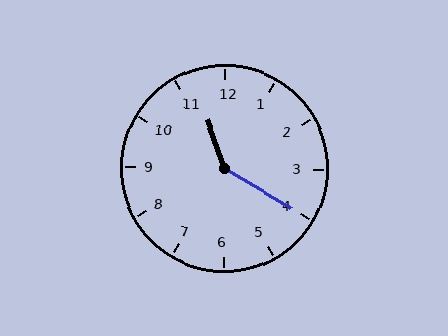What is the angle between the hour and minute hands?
Approximately 140 degrees.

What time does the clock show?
11:20.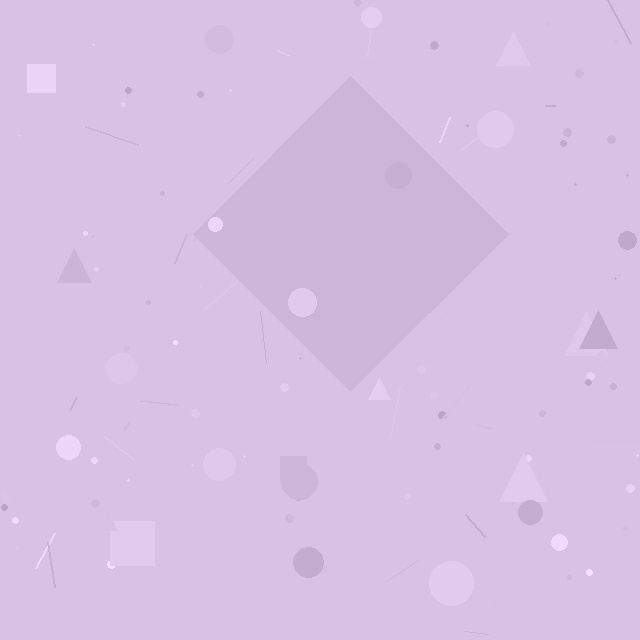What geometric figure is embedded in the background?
A diamond is embedded in the background.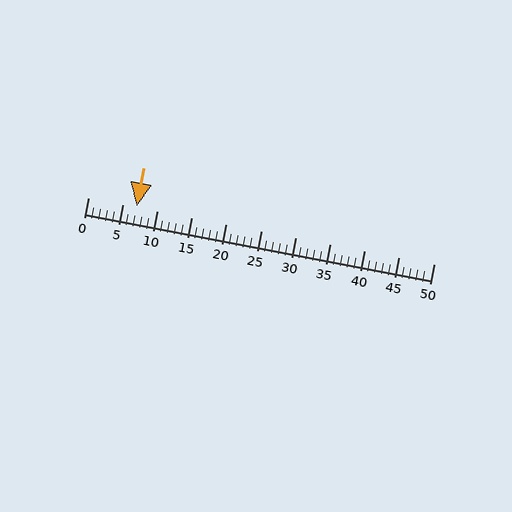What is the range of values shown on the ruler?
The ruler shows values from 0 to 50.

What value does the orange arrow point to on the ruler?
The orange arrow points to approximately 7.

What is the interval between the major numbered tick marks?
The major tick marks are spaced 5 units apart.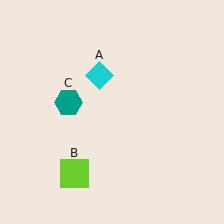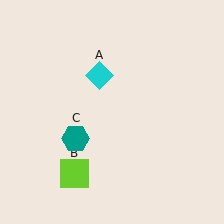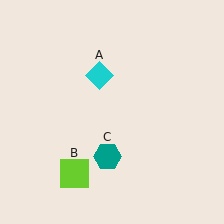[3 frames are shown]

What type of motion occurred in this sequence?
The teal hexagon (object C) rotated counterclockwise around the center of the scene.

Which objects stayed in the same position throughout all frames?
Cyan diamond (object A) and lime square (object B) remained stationary.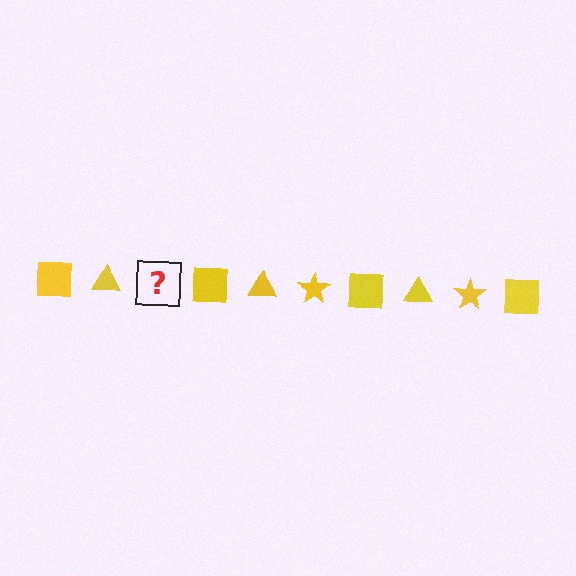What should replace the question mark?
The question mark should be replaced with a yellow star.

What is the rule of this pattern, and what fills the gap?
The rule is that the pattern cycles through square, triangle, star shapes in yellow. The gap should be filled with a yellow star.